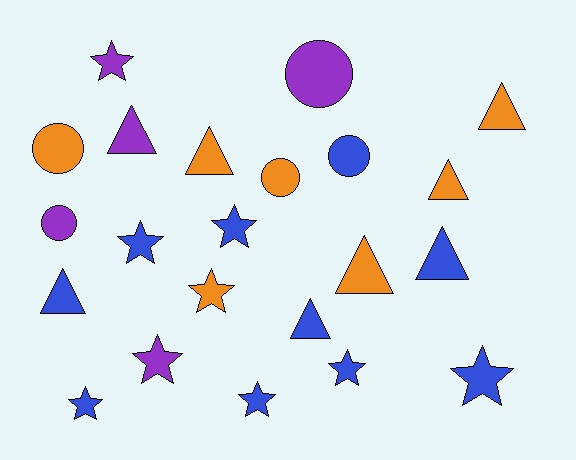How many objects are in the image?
There are 22 objects.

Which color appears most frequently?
Blue, with 10 objects.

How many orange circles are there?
There are 2 orange circles.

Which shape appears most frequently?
Star, with 9 objects.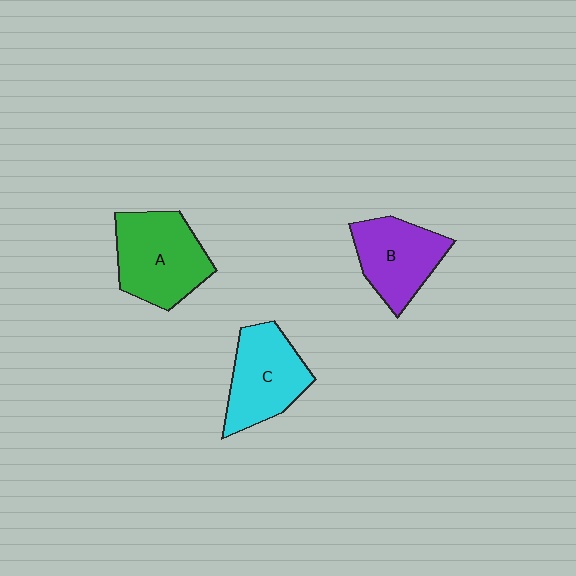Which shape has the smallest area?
Shape B (purple).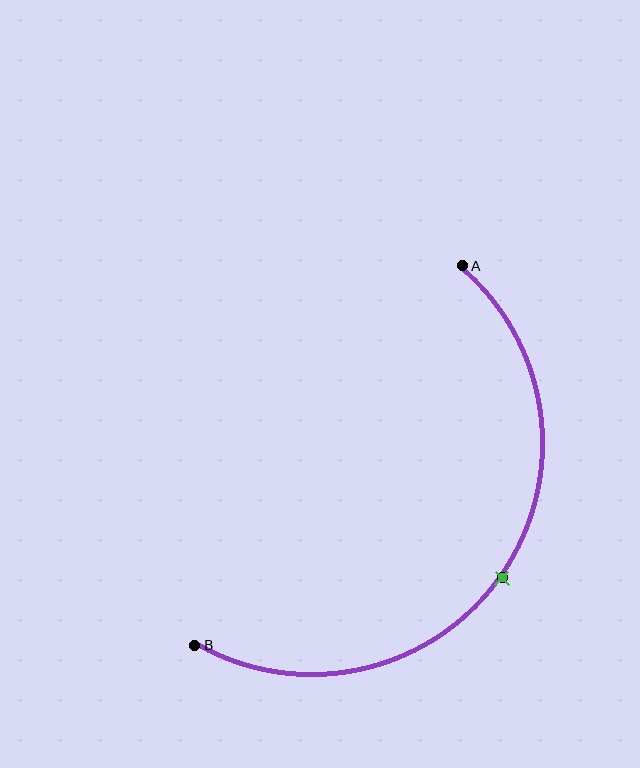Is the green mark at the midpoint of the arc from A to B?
Yes. The green mark lies on the arc at equal arc-length from both A and B — it is the arc midpoint.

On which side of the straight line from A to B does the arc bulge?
The arc bulges below and to the right of the straight line connecting A and B.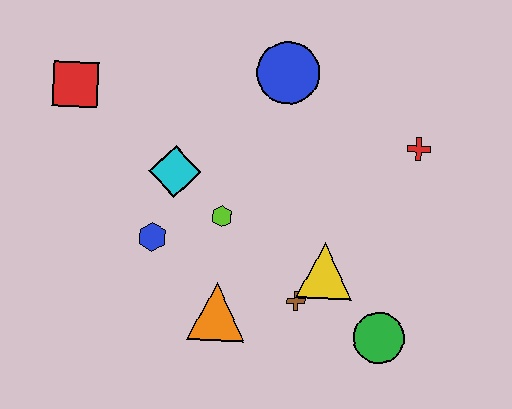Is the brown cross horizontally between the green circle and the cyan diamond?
Yes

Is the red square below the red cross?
No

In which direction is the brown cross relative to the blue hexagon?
The brown cross is to the right of the blue hexagon.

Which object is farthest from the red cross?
The red square is farthest from the red cross.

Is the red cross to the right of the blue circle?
Yes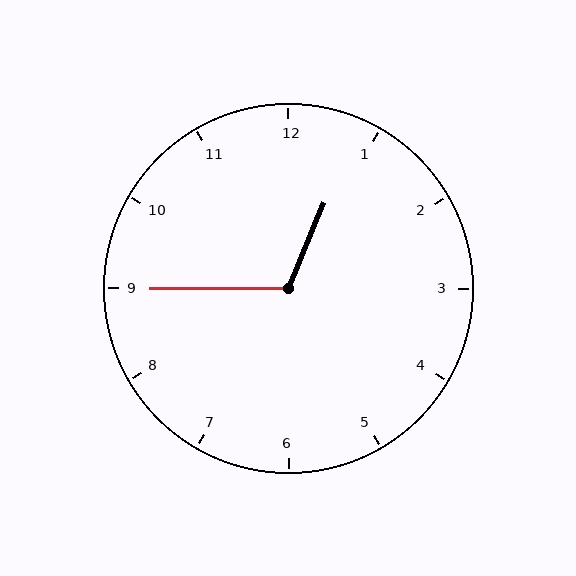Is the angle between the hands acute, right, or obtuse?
It is obtuse.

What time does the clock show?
12:45.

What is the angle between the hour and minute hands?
Approximately 112 degrees.